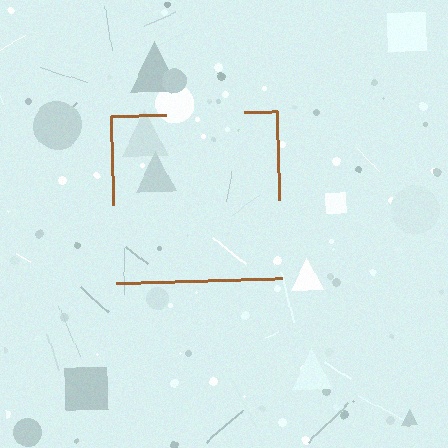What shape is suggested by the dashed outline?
The dashed outline suggests a square.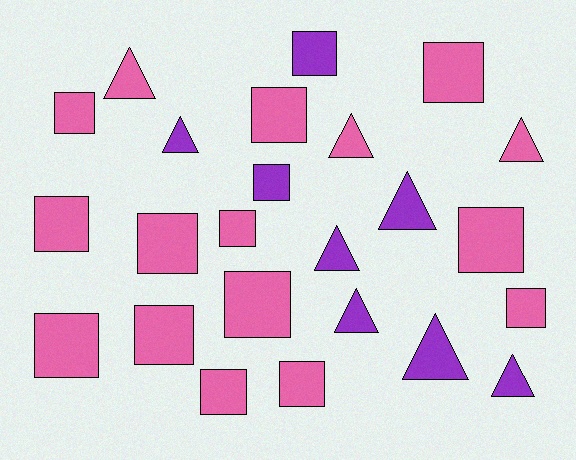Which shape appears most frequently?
Square, with 15 objects.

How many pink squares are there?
There are 13 pink squares.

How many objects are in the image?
There are 24 objects.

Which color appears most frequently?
Pink, with 16 objects.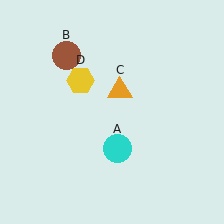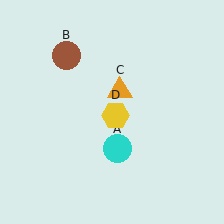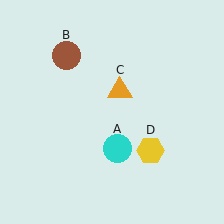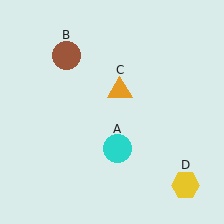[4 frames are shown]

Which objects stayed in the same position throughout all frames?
Cyan circle (object A) and brown circle (object B) and orange triangle (object C) remained stationary.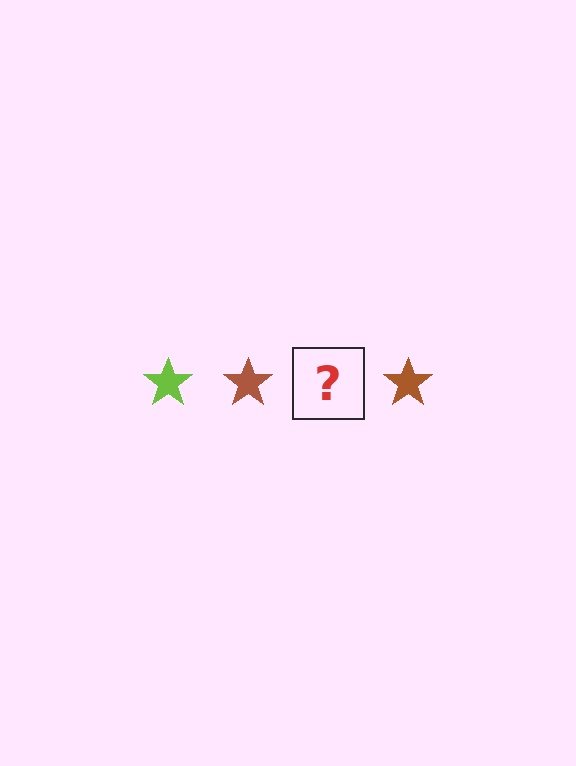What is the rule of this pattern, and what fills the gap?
The rule is that the pattern cycles through lime, brown stars. The gap should be filled with a lime star.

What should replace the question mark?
The question mark should be replaced with a lime star.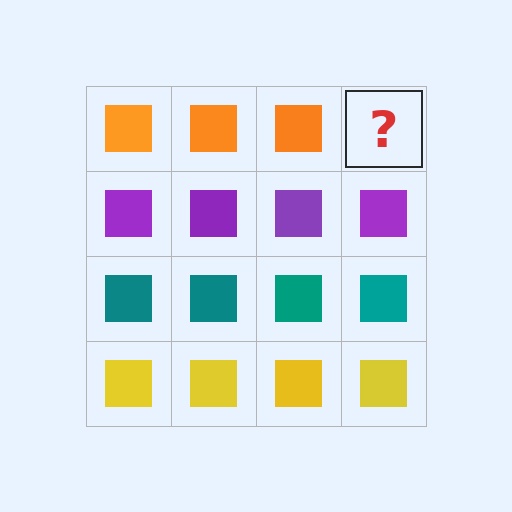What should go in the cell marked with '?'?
The missing cell should contain an orange square.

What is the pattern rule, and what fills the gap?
The rule is that each row has a consistent color. The gap should be filled with an orange square.